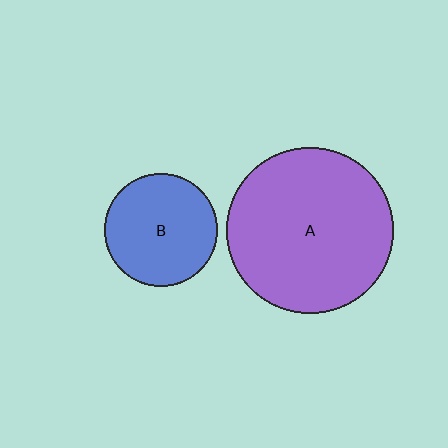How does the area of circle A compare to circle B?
Approximately 2.2 times.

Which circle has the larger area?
Circle A (purple).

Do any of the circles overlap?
No, none of the circles overlap.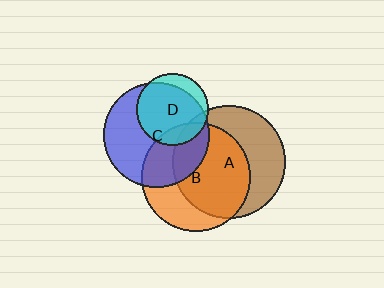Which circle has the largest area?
Circle A (brown).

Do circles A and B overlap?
Yes.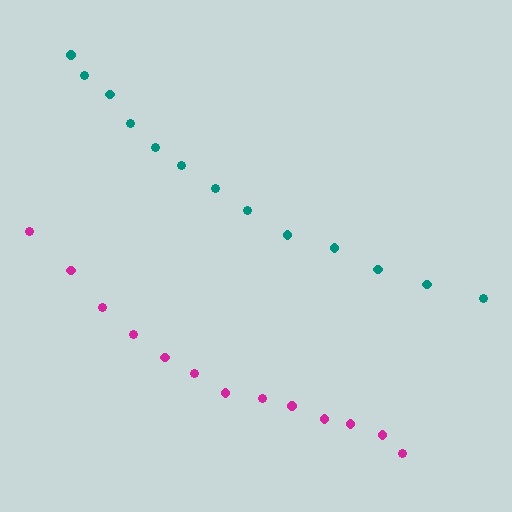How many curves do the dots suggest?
There are 2 distinct paths.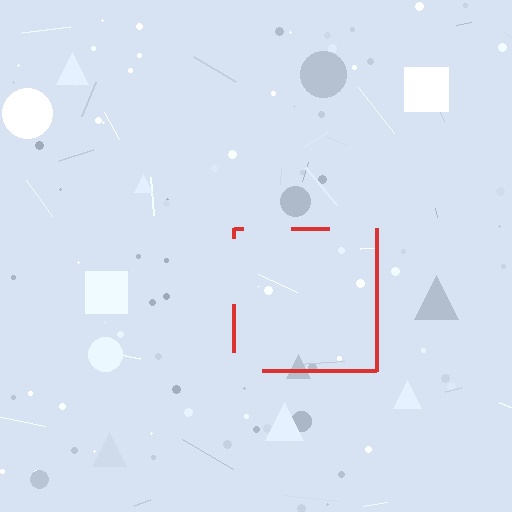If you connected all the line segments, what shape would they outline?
They would outline a square.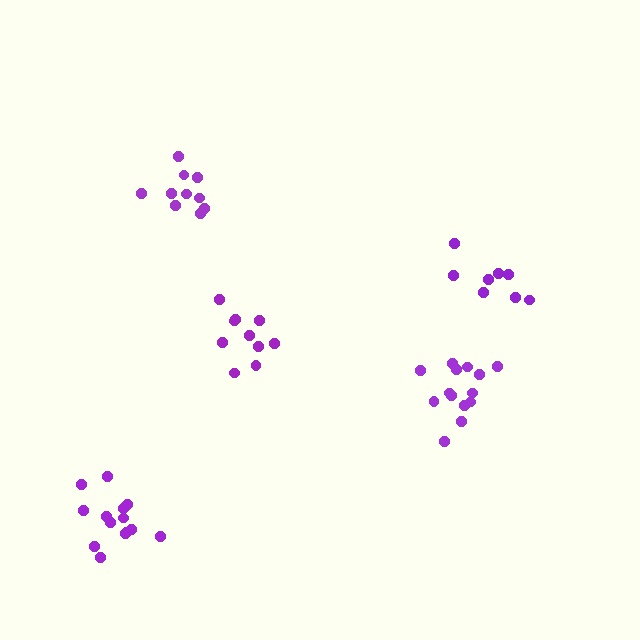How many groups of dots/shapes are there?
There are 5 groups.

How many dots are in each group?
Group 1: 10 dots, Group 2: 10 dots, Group 3: 8 dots, Group 4: 14 dots, Group 5: 14 dots (56 total).